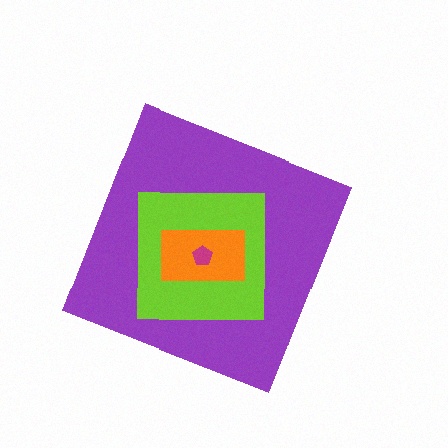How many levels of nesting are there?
4.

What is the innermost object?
The magenta pentagon.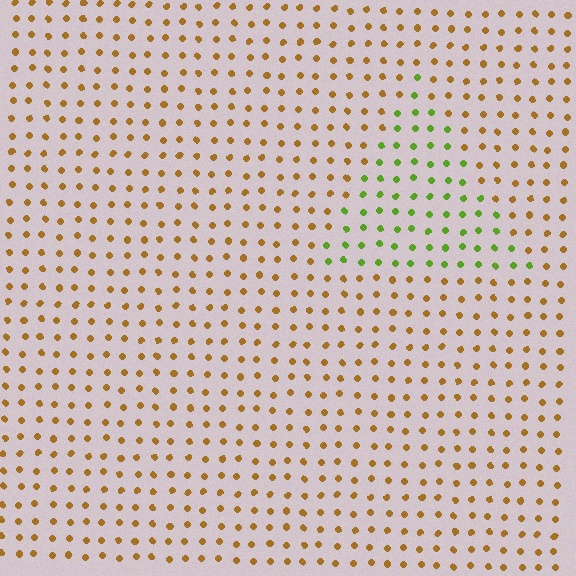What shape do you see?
I see a triangle.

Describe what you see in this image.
The image is filled with small brown elements in a uniform arrangement. A triangle-shaped region is visible where the elements are tinted to a slightly different hue, forming a subtle color boundary.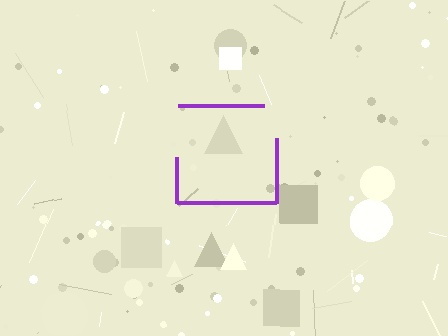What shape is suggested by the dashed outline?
The dashed outline suggests a square.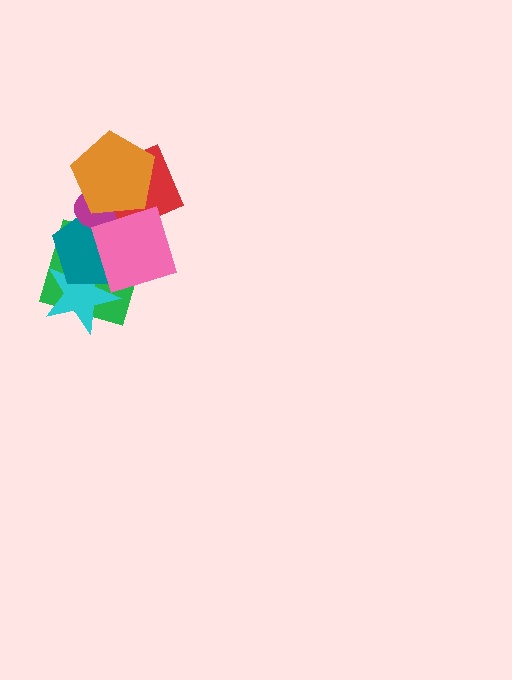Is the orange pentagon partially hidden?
No, no other shape covers it.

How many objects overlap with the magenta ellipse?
5 objects overlap with the magenta ellipse.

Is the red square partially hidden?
Yes, it is partially covered by another shape.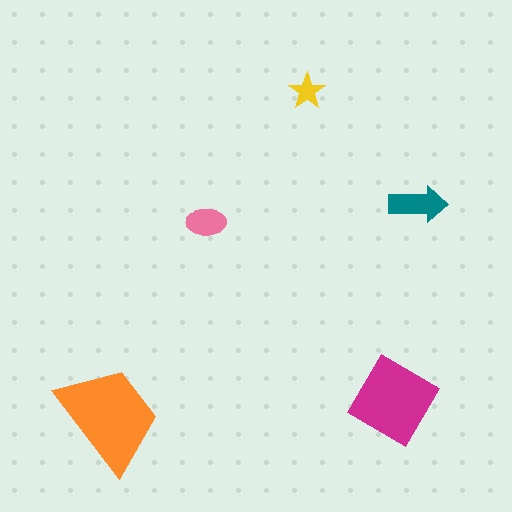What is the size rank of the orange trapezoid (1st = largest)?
1st.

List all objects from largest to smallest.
The orange trapezoid, the magenta diamond, the teal arrow, the pink ellipse, the yellow star.